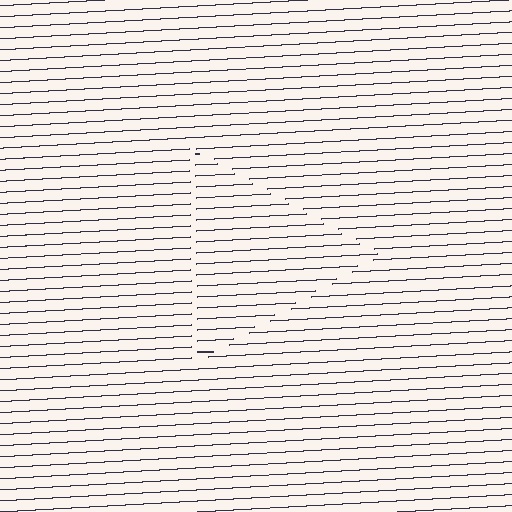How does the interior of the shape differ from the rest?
The interior of the shape contains the same grating, shifted by half a period — the contour is defined by the phase discontinuity where line-ends from the inner and outer gratings abut.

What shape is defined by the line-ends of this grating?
An illusory triangle. The interior of the shape contains the same grating, shifted by half a period — the contour is defined by the phase discontinuity where line-ends from the inner and outer gratings abut.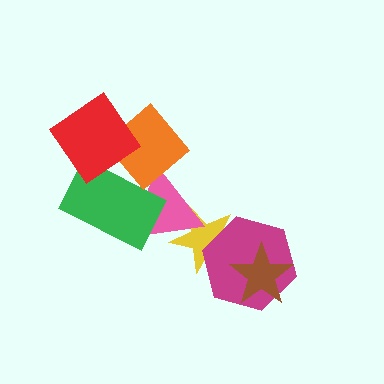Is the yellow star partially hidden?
Yes, it is partially covered by another shape.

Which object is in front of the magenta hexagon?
The brown star is in front of the magenta hexagon.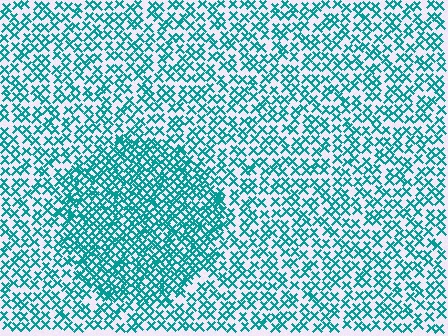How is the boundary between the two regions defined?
The boundary is defined by a change in element density (approximately 1.8x ratio). All elements are the same color, size, and shape.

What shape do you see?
I see a circle.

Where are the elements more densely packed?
The elements are more densely packed inside the circle boundary.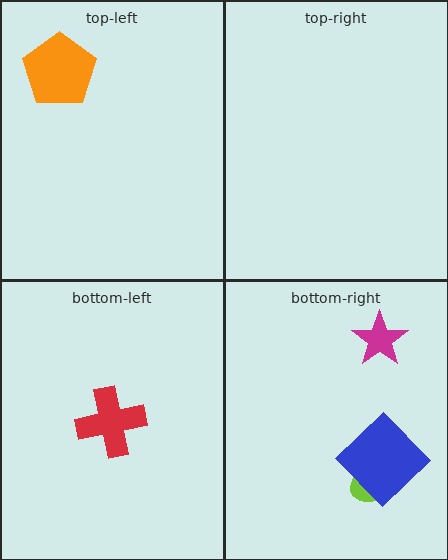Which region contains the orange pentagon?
The top-left region.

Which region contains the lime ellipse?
The bottom-right region.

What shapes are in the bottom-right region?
The lime ellipse, the blue diamond, the magenta star.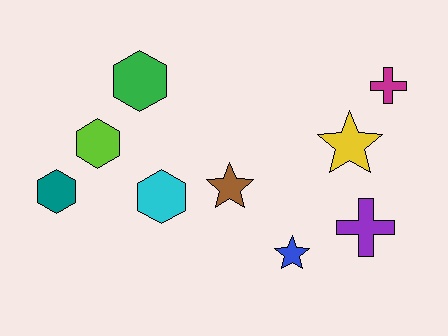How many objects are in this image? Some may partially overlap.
There are 9 objects.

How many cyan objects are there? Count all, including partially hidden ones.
There is 1 cyan object.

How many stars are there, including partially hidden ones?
There are 3 stars.